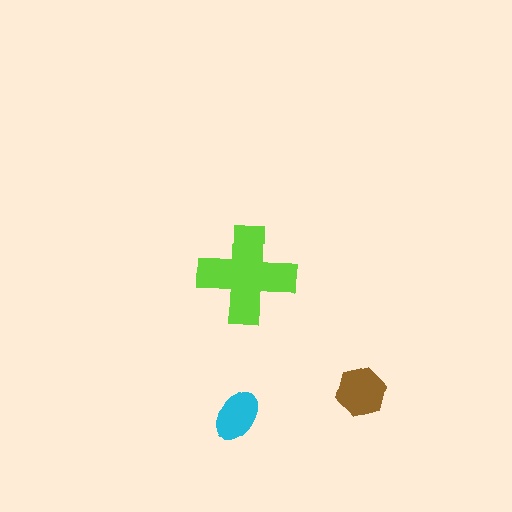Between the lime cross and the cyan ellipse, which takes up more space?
The lime cross.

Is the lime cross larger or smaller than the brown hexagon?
Larger.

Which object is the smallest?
The cyan ellipse.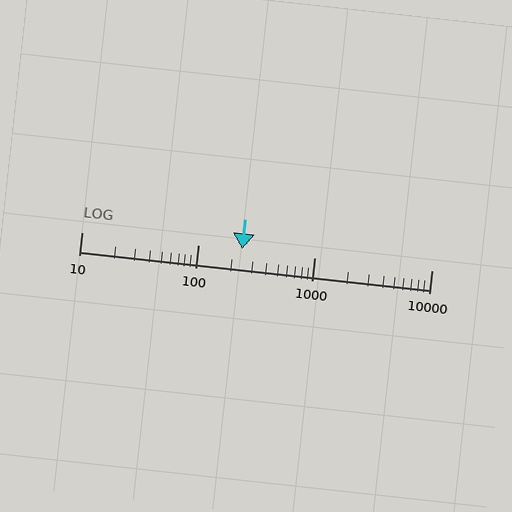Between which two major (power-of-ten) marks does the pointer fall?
The pointer is between 100 and 1000.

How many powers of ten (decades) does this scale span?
The scale spans 3 decades, from 10 to 10000.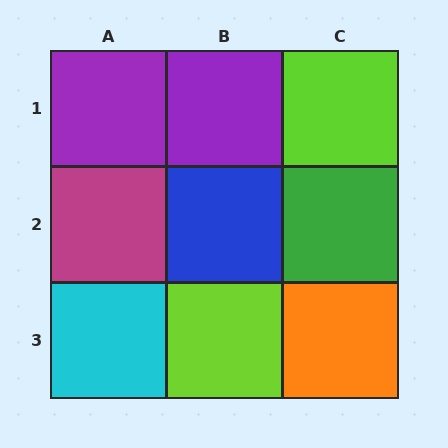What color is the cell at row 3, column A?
Cyan.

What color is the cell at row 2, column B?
Blue.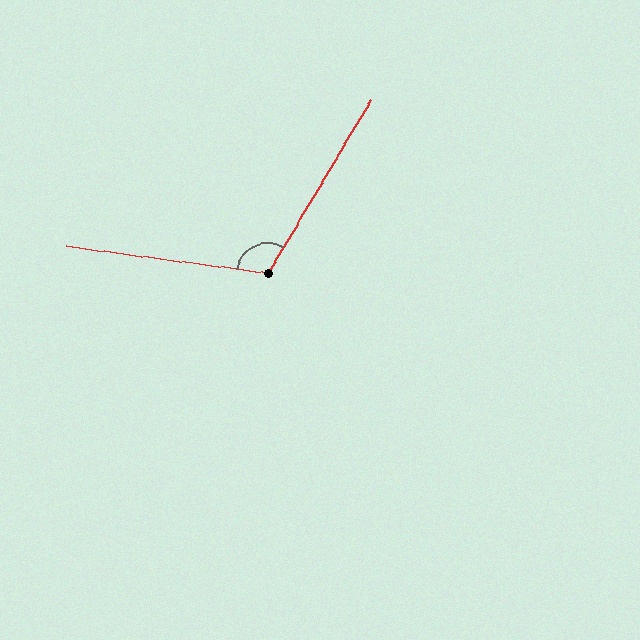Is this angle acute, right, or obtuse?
It is obtuse.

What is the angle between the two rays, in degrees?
Approximately 113 degrees.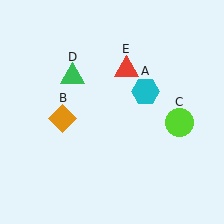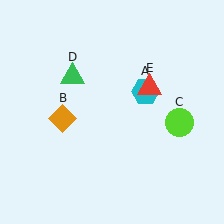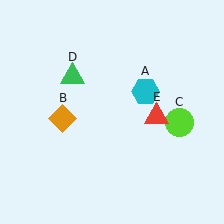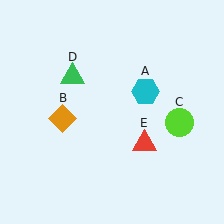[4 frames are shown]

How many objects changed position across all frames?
1 object changed position: red triangle (object E).